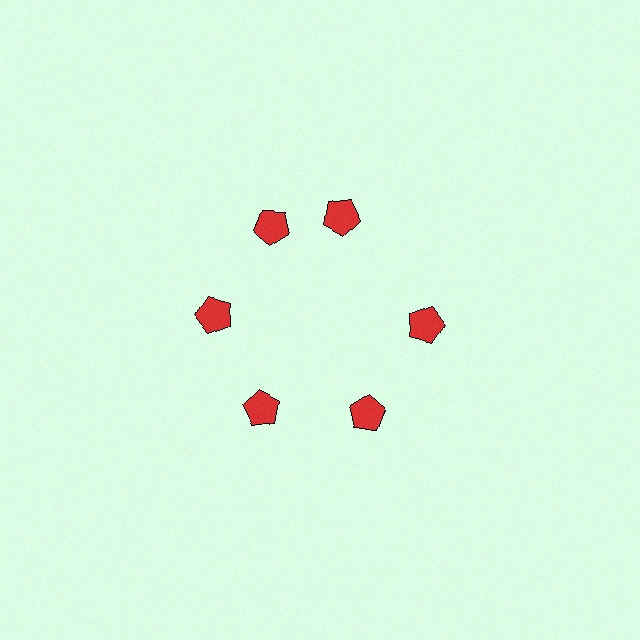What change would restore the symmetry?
The symmetry would be restored by rotating it back into even spacing with its neighbors so that all 6 pentagons sit at equal angles and equal distance from the center.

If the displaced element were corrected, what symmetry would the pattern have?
It would have 6-fold rotational symmetry — the pattern would map onto itself every 60 degrees.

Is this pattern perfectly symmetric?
No. The 6 red pentagons are arranged in a ring, but one element near the 1 o'clock position is rotated out of alignment along the ring, breaking the 6-fold rotational symmetry.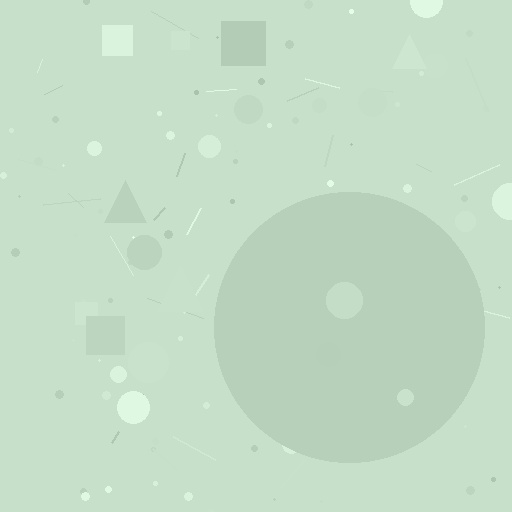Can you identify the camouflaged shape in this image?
The camouflaged shape is a circle.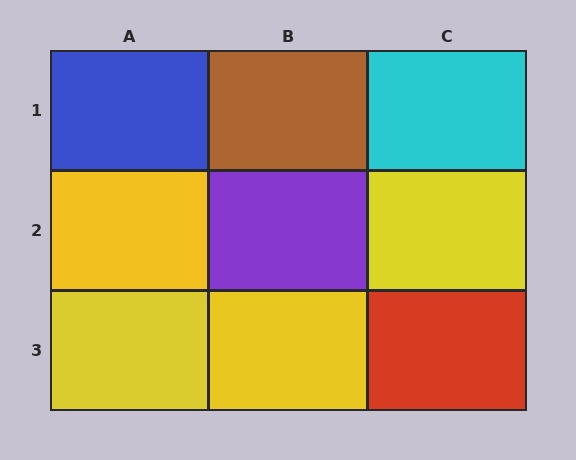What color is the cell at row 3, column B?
Yellow.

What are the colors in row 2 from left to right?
Yellow, purple, yellow.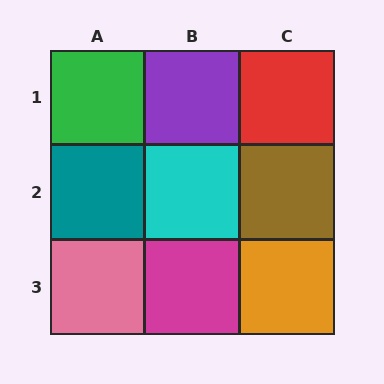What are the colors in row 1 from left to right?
Green, purple, red.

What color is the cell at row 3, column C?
Orange.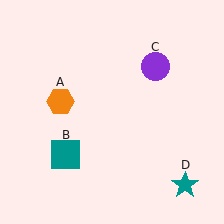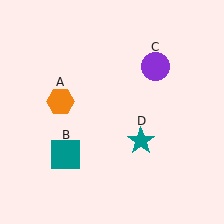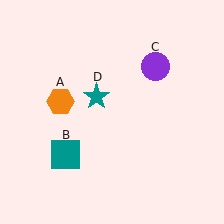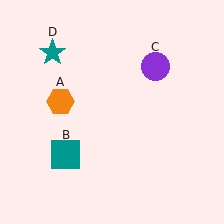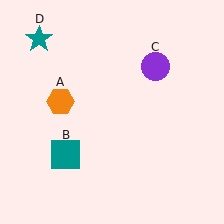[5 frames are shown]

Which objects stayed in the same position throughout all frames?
Orange hexagon (object A) and teal square (object B) and purple circle (object C) remained stationary.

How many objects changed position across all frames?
1 object changed position: teal star (object D).